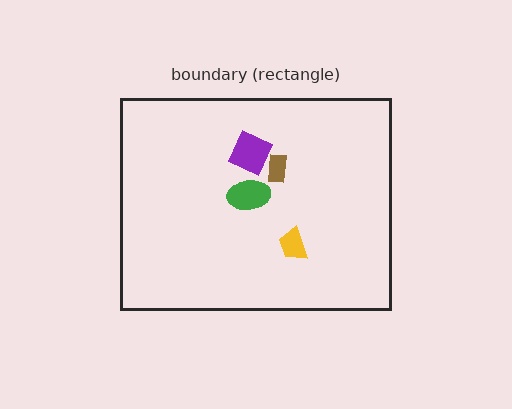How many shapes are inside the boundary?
4 inside, 0 outside.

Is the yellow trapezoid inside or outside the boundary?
Inside.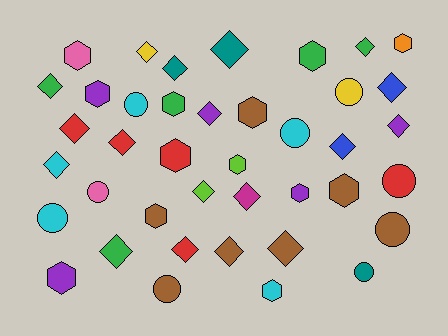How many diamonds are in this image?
There are 18 diamonds.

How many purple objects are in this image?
There are 5 purple objects.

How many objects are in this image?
There are 40 objects.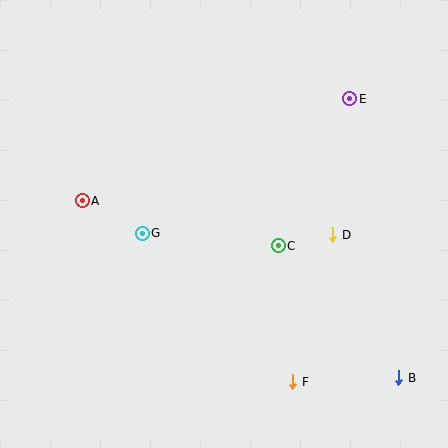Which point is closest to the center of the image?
Point C at (278, 246) is closest to the center.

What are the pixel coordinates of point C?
Point C is at (278, 246).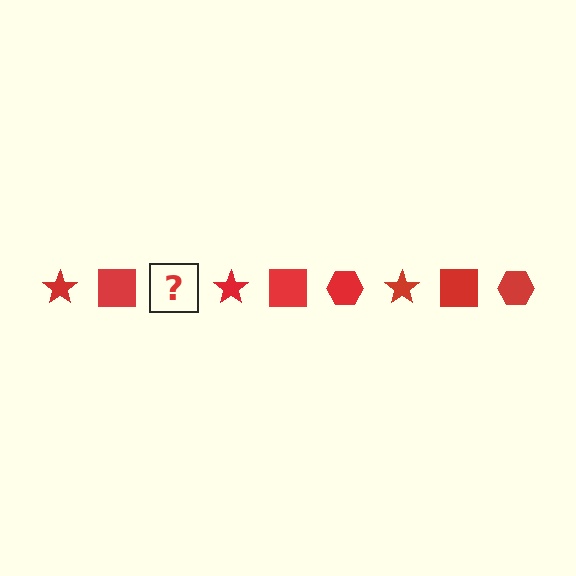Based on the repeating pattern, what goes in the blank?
The blank should be a red hexagon.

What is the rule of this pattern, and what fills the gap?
The rule is that the pattern cycles through star, square, hexagon shapes in red. The gap should be filled with a red hexagon.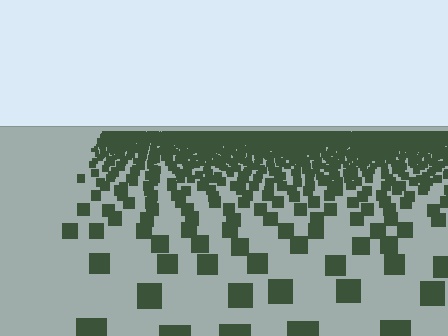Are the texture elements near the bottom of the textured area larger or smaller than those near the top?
Larger. Near the bottom, elements are closer to the viewer and appear at a bigger on-screen size.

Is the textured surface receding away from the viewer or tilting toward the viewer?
The surface is receding away from the viewer. Texture elements get smaller and denser toward the top.